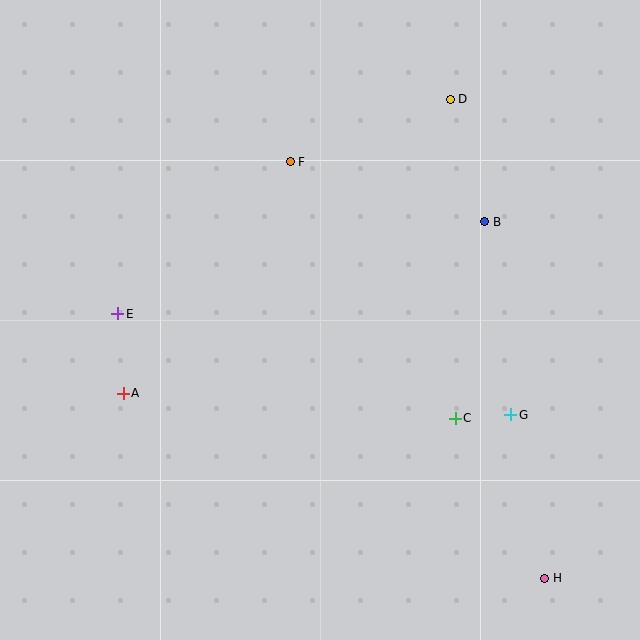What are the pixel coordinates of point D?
Point D is at (450, 99).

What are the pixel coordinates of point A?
Point A is at (123, 393).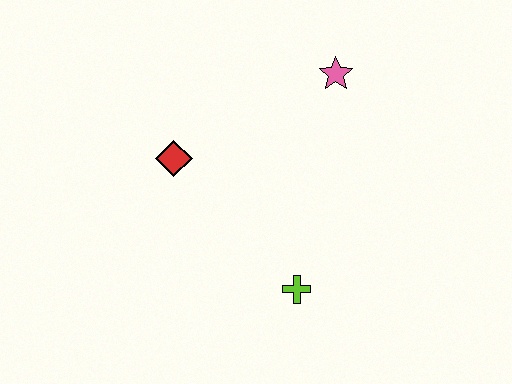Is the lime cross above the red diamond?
No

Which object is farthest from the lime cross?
The pink star is farthest from the lime cross.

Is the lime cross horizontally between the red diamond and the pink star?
Yes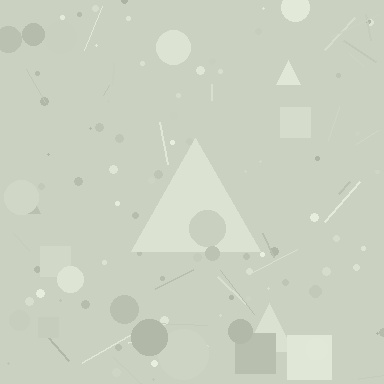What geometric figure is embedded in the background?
A triangle is embedded in the background.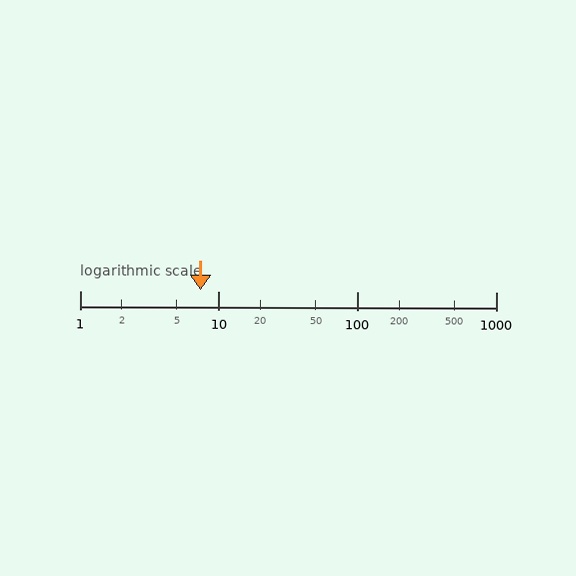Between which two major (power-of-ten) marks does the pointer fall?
The pointer is between 1 and 10.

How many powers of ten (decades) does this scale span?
The scale spans 3 decades, from 1 to 1000.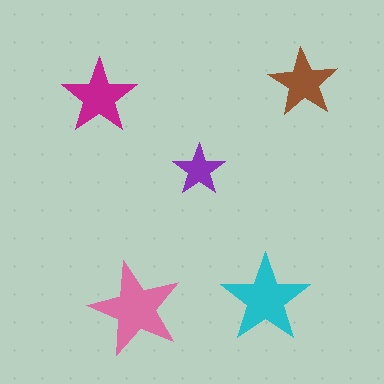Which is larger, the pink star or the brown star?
The pink one.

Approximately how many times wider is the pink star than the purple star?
About 2 times wider.